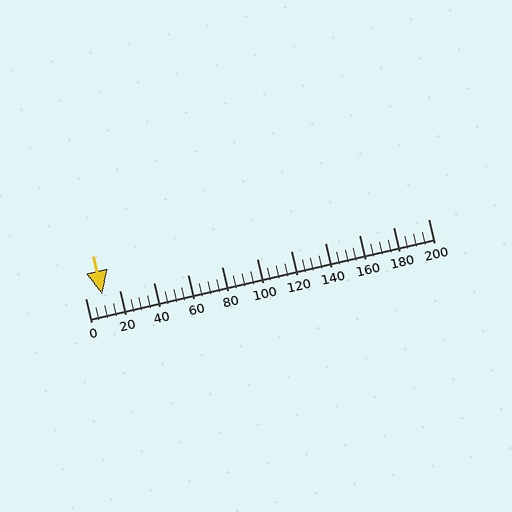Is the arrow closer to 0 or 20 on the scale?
The arrow is closer to 20.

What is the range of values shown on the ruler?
The ruler shows values from 0 to 200.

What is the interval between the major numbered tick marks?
The major tick marks are spaced 20 units apart.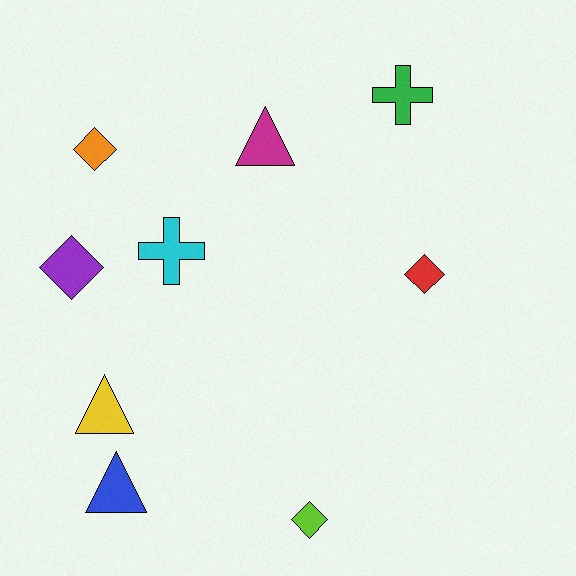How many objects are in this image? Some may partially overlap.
There are 9 objects.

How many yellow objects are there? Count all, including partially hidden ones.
There is 1 yellow object.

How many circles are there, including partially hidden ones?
There are no circles.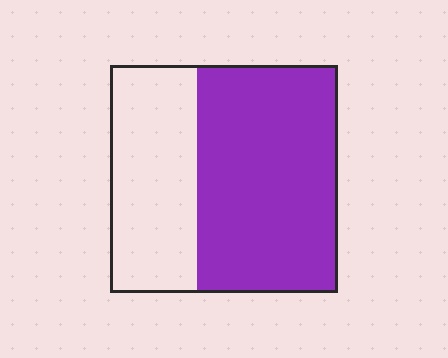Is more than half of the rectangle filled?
Yes.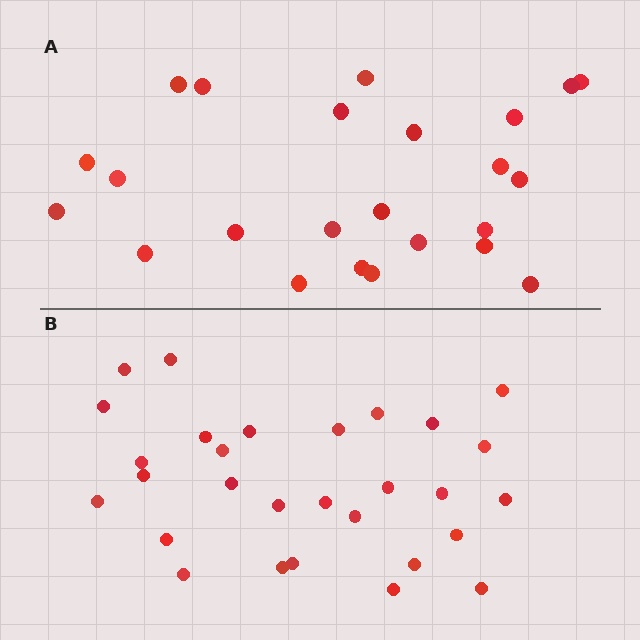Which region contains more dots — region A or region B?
Region B (the bottom region) has more dots.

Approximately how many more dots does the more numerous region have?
Region B has about 5 more dots than region A.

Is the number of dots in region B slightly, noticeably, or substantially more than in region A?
Region B has only slightly more — the two regions are fairly close. The ratio is roughly 1.2 to 1.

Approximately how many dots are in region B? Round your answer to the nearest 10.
About 30 dots. (The exact count is 29, which rounds to 30.)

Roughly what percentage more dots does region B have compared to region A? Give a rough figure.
About 20% more.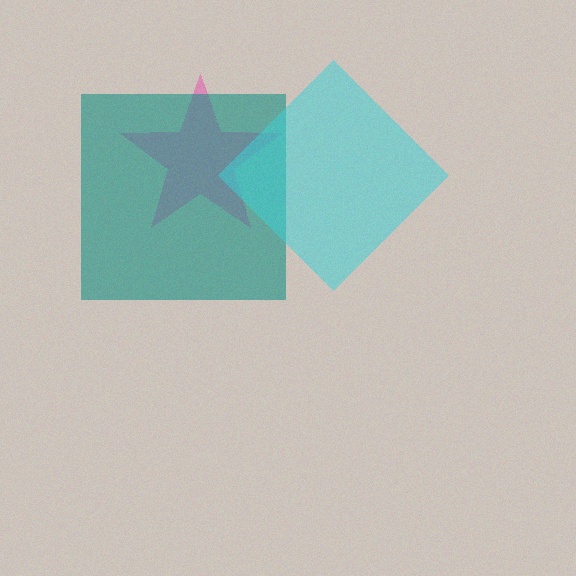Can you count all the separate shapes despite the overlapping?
Yes, there are 3 separate shapes.